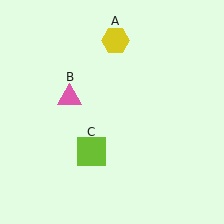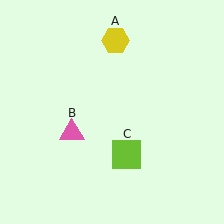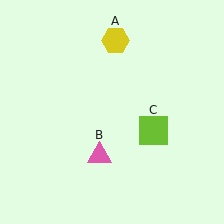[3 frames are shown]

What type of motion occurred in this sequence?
The pink triangle (object B), lime square (object C) rotated counterclockwise around the center of the scene.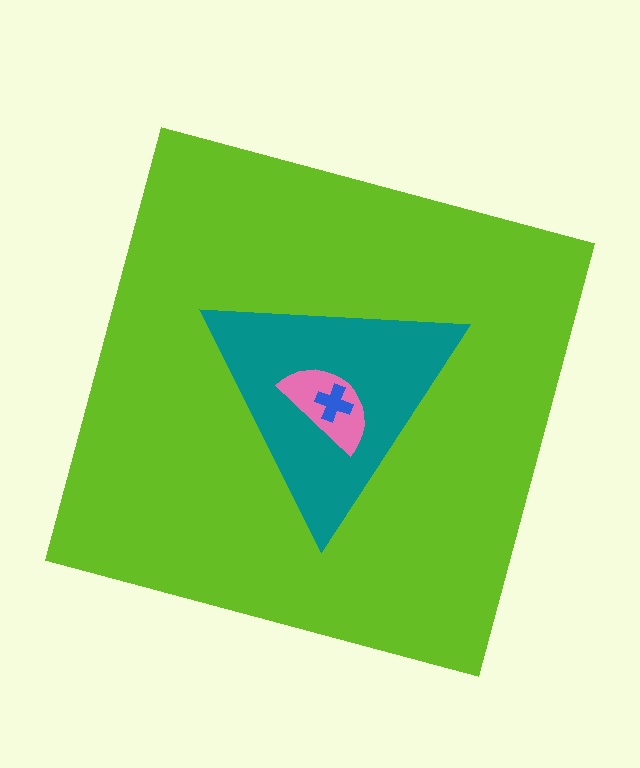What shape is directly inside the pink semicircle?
The blue cross.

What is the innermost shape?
The blue cross.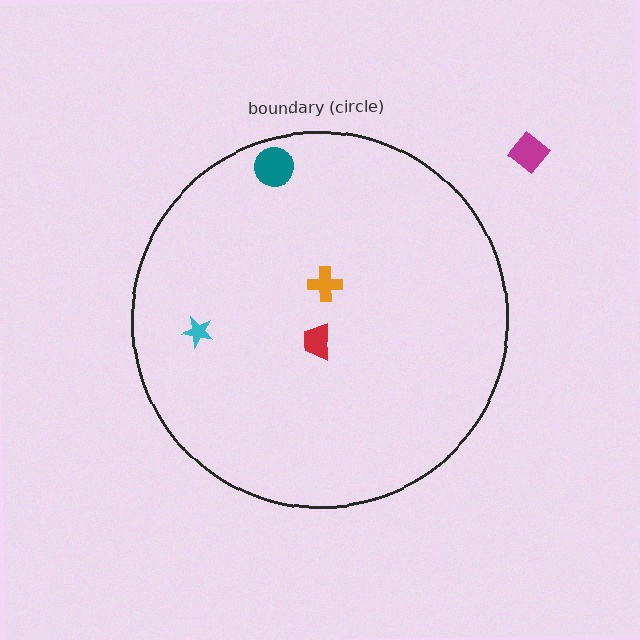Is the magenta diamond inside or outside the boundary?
Outside.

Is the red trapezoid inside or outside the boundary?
Inside.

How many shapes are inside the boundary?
4 inside, 1 outside.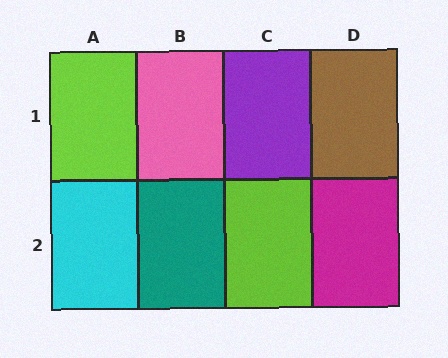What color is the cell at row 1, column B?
Pink.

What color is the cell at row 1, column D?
Brown.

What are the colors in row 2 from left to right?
Cyan, teal, lime, magenta.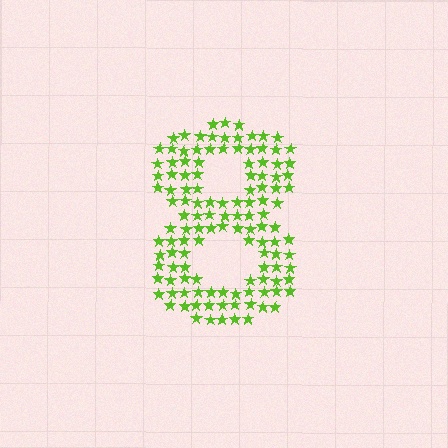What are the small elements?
The small elements are stars.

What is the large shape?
The large shape is the digit 8.